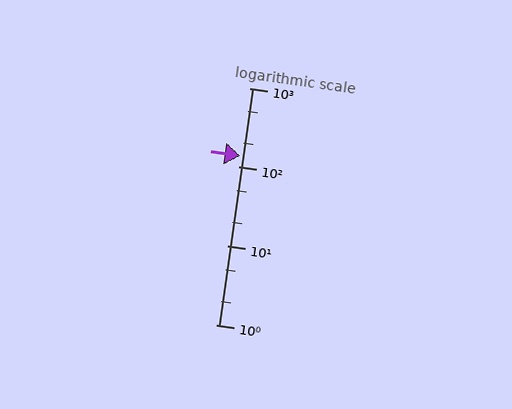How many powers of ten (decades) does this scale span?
The scale spans 3 decades, from 1 to 1000.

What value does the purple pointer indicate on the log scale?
The pointer indicates approximately 140.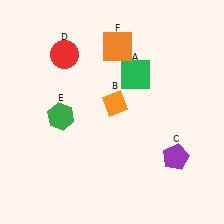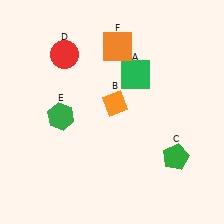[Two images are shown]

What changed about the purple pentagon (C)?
In Image 1, C is purple. In Image 2, it changed to green.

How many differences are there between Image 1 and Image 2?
There is 1 difference between the two images.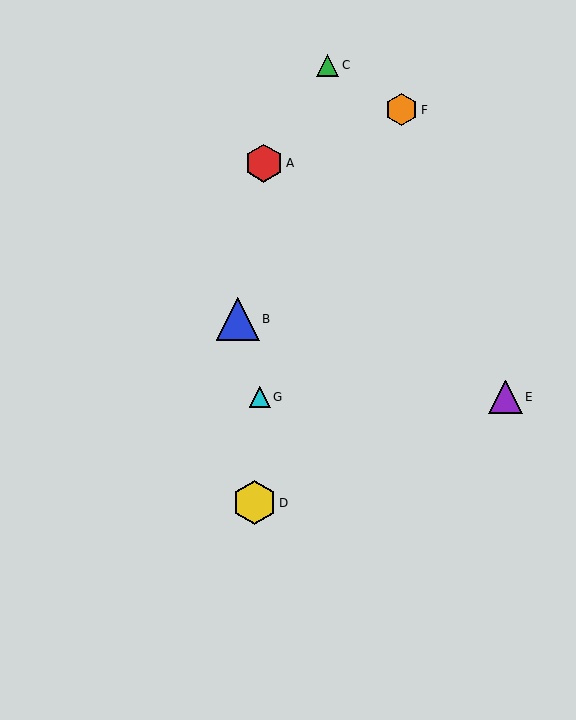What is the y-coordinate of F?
Object F is at y≈110.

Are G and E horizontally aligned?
Yes, both are at y≈397.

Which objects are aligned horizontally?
Objects E, G are aligned horizontally.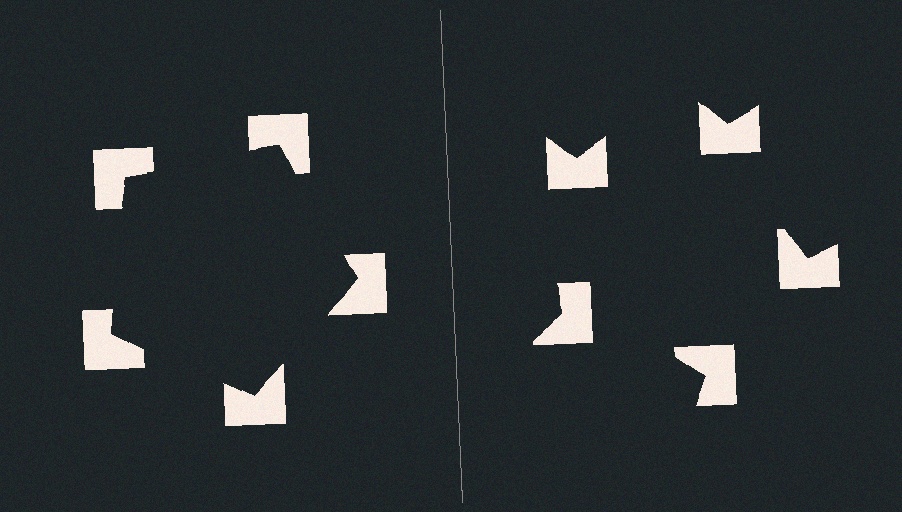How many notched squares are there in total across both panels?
10 — 5 on each side.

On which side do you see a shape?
An illusory pentagon appears on the left side. On the right side the wedge cuts are rotated, so no coherent shape forms.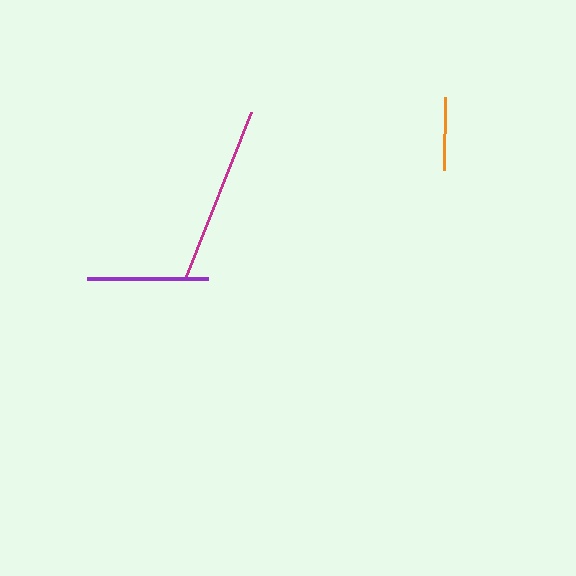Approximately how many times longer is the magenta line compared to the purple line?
The magenta line is approximately 1.4 times the length of the purple line.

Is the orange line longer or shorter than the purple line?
The purple line is longer than the orange line.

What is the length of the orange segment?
The orange segment is approximately 73 pixels long.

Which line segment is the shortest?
The orange line is the shortest at approximately 73 pixels.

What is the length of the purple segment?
The purple segment is approximately 121 pixels long.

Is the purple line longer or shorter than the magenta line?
The magenta line is longer than the purple line.